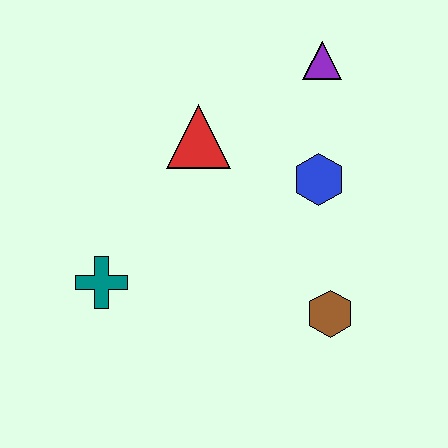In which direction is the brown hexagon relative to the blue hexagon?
The brown hexagon is below the blue hexagon.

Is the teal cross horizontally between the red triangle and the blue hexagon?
No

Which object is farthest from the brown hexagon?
The purple triangle is farthest from the brown hexagon.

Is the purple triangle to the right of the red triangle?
Yes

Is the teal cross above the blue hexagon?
No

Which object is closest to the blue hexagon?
The purple triangle is closest to the blue hexagon.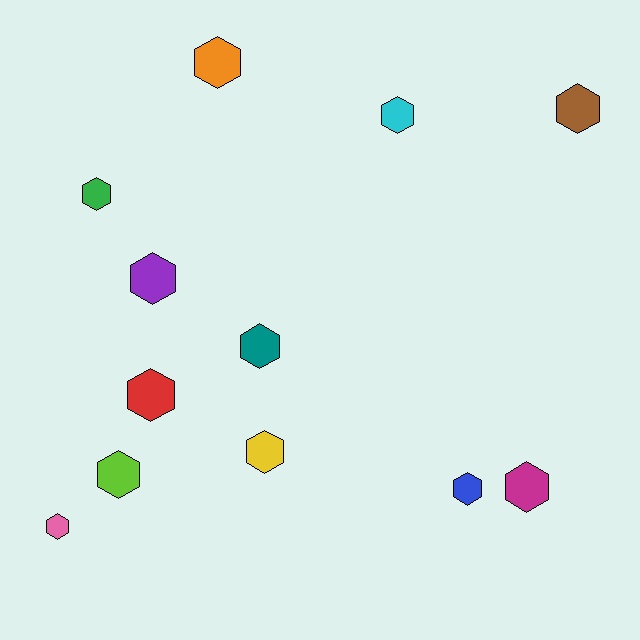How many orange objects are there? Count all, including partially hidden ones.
There is 1 orange object.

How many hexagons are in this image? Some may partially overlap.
There are 12 hexagons.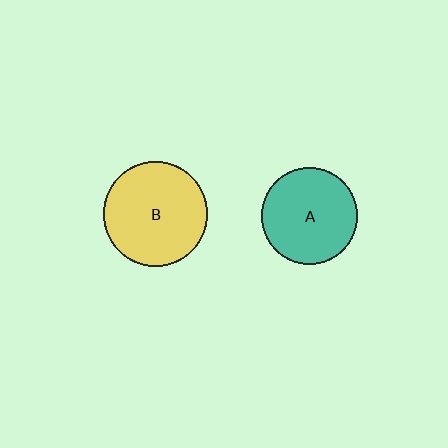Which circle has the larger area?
Circle B (yellow).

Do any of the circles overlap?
No, none of the circles overlap.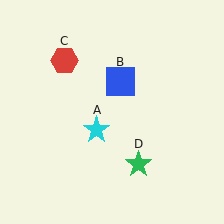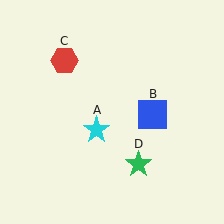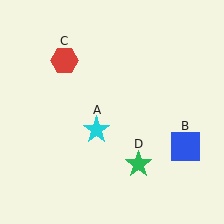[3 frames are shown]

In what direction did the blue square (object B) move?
The blue square (object B) moved down and to the right.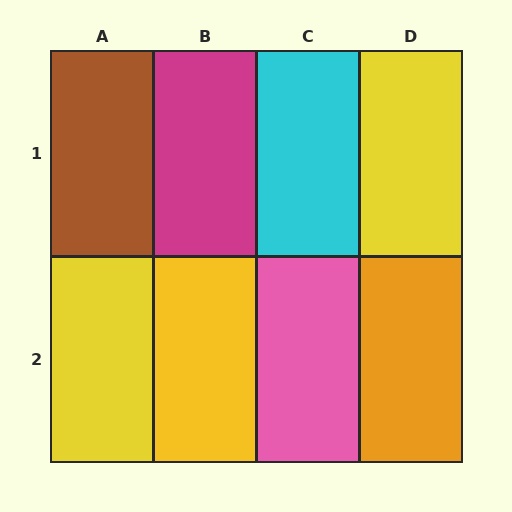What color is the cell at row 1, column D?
Yellow.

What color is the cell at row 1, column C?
Cyan.